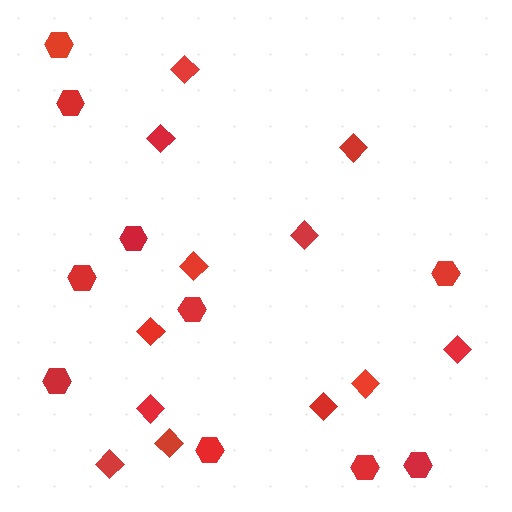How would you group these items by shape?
There are 2 groups: one group of hexagons (10) and one group of diamonds (12).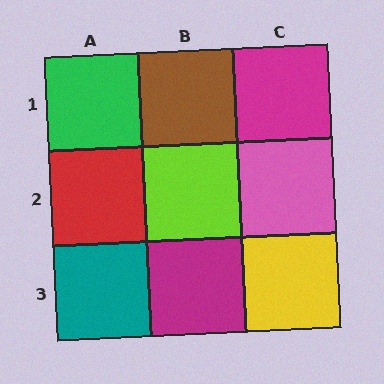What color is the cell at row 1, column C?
Magenta.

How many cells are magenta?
2 cells are magenta.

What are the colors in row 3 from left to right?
Teal, magenta, yellow.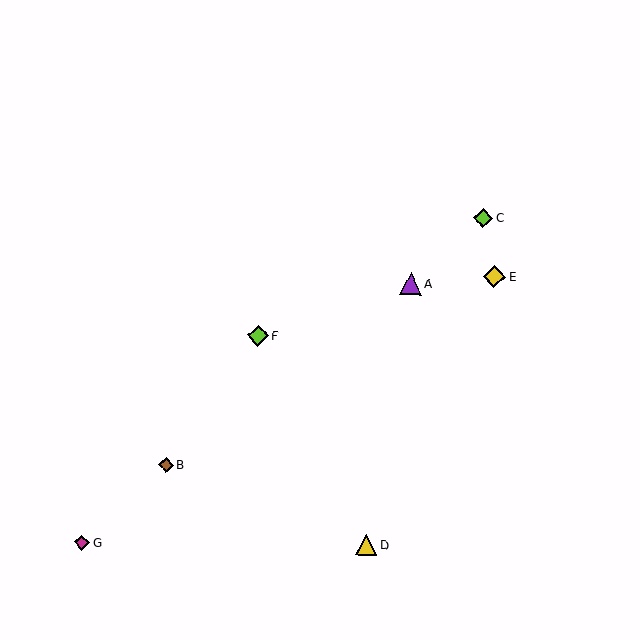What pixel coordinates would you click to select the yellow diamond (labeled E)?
Click at (494, 276) to select the yellow diamond E.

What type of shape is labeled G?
Shape G is a magenta diamond.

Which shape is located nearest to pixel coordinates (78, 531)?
The magenta diamond (labeled G) at (82, 543) is nearest to that location.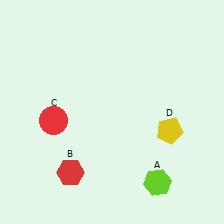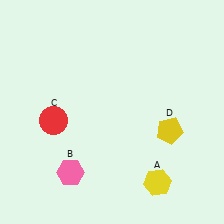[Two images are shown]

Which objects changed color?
A changed from lime to yellow. B changed from red to pink.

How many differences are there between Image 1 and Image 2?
There are 2 differences between the two images.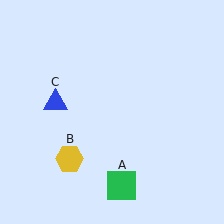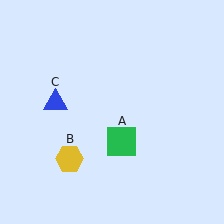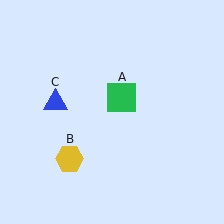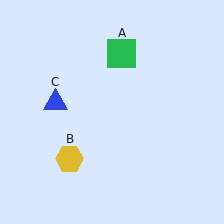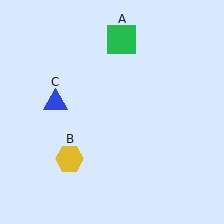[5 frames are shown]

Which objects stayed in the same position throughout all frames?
Yellow hexagon (object B) and blue triangle (object C) remained stationary.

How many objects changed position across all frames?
1 object changed position: green square (object A).